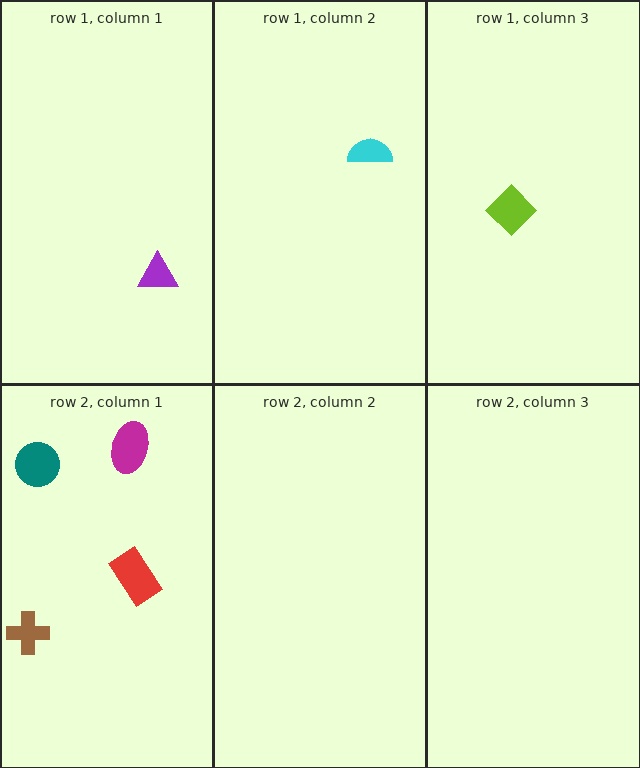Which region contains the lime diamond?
The row 1, column 3 region.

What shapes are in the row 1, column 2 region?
The cyan semicircle.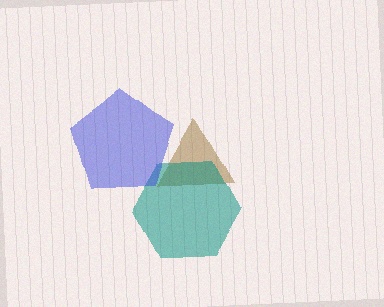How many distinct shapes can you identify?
There are 3 distinct shapes: a brown triangle, a teal hexagon, a blue pentagon.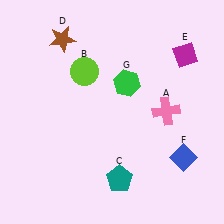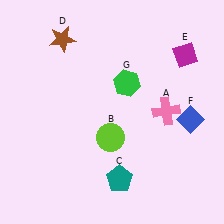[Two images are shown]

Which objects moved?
The objects that moved are: the lime circle (B), the blue diamond (F).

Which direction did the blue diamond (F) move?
The blue diamond (F) moved up.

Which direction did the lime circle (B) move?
The lime circle (B) moved down.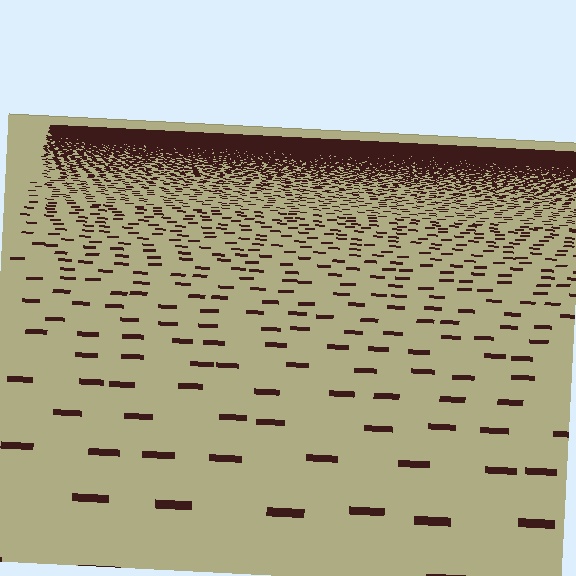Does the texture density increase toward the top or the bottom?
Density increases toward the top.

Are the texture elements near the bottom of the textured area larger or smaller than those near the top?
Larger. Near the bottom, elements are closer to the viewer and appear at a bigger on-screen size.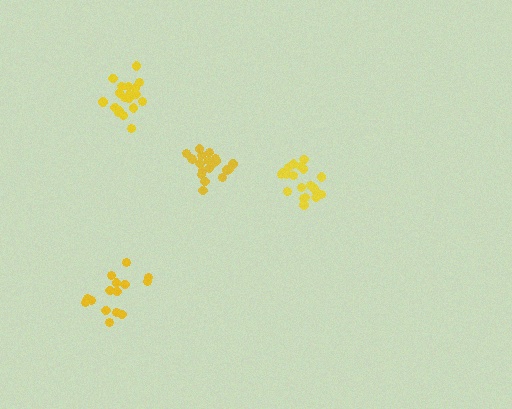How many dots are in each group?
Group 1: 15 dots, Group 2: 20 dots, Group 3: 19 dots, Group 4: 20 dots (74 total).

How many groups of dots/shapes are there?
There are 4 groups.